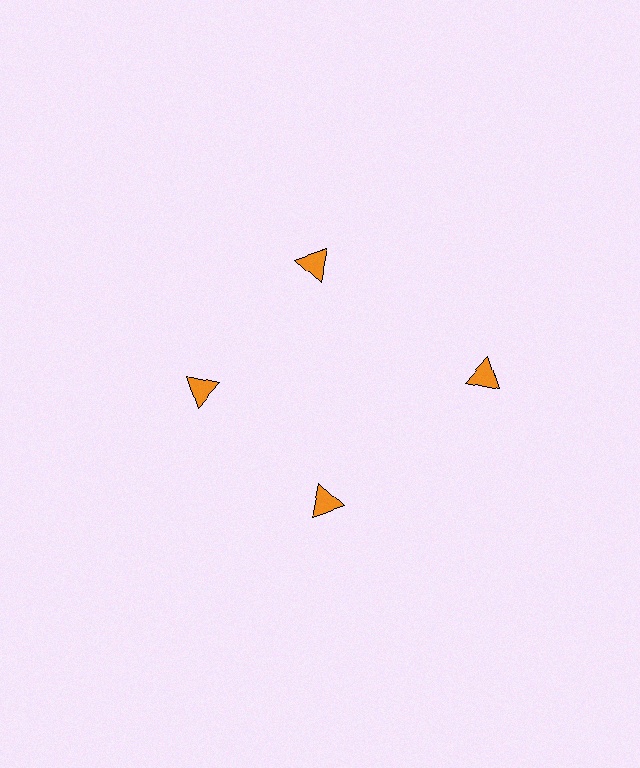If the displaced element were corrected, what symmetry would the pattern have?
It would have 4-fold rotational symmetry — the pattern would map onto itself every 90 degrees.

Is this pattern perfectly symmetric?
No. The 4 orange triangles are arranged in a ring, but one element near the 3 o'clock position is pushed outward from the center, breaking the 4-fold rotational symmetry.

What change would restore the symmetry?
The symmetry would be restored by moving it inward, back onto the ring so that all 4 triangles sit at equal angles and equal distance from the center.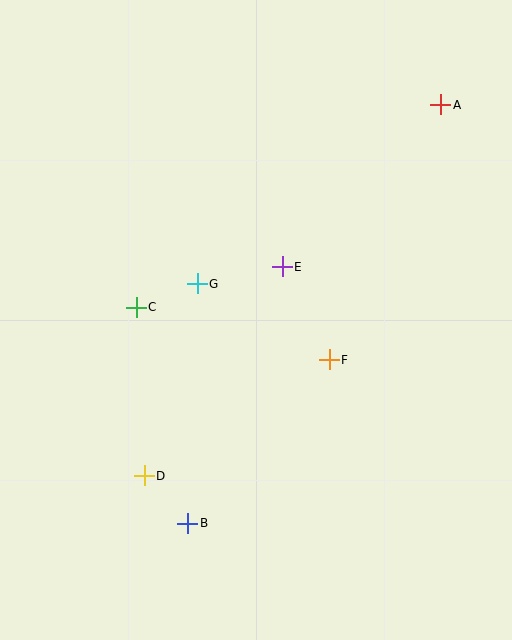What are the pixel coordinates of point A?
Point A is at (441, 105).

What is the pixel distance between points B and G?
The distance between B and G is 239 pixels.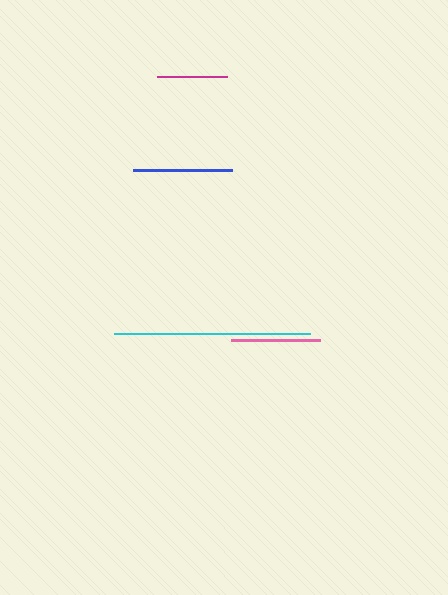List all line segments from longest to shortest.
From longest to shortest: cyan, blue, pink, magenta.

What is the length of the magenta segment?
The magenta segment is approximately 70 pixels long.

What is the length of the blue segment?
The blue segment is approximately 99 pixels long.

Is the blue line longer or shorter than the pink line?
The blue line is longer than the pink line.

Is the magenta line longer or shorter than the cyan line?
The cyan line is longer than the magenta line.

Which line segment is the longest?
The cyan line is the longest at approximately 196 pixels.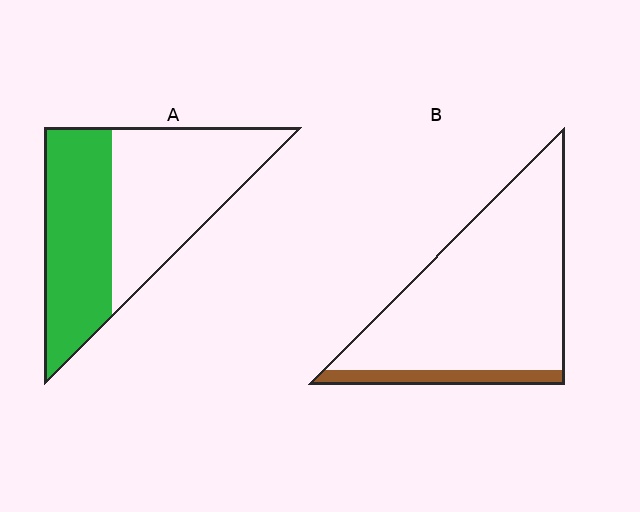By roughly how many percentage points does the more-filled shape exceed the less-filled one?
By roughly 35 percentage points (A over B).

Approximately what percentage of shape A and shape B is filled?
A is approximately 45% and B is approximately 10%.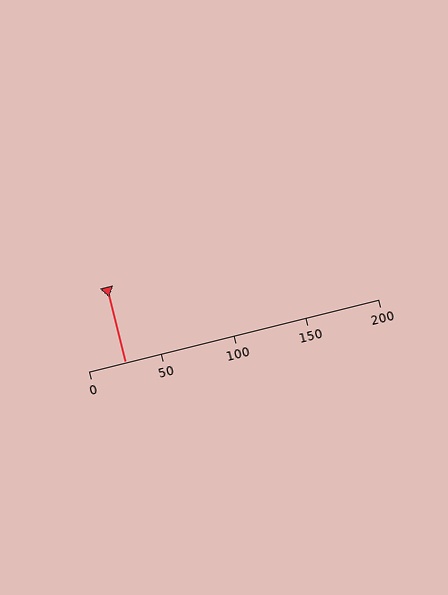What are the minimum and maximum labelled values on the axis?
The axis runs from 0 to 200.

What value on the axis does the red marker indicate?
The marker indicates approximately 25.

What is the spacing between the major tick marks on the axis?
The major ticks are spaced 50 apart.